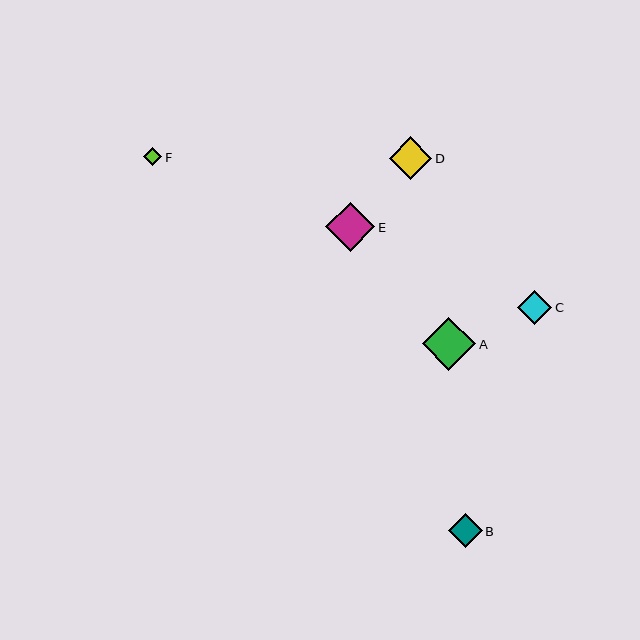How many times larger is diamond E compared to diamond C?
Diamond E is approximately 1.4 times the size of diamond C.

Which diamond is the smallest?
Diamond F is the smallest with a size of approximately 18 pixels.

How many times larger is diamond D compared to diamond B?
Diamond D is approximately 1.3 times the size of diamond B.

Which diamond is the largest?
Diamond A is the largest with a size of approximately 53 pixels.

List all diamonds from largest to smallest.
From largest to smallest: A, E, D, C, B, F.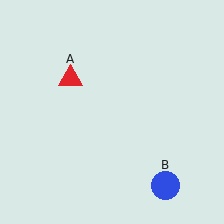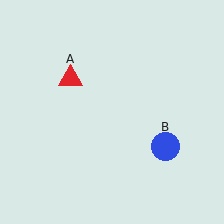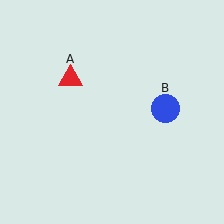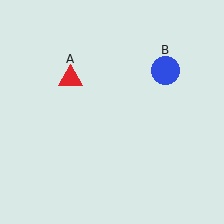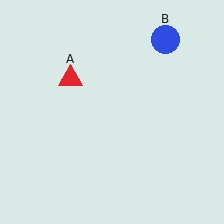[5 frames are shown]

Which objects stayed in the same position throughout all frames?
Red triangle (object A) remained stationary.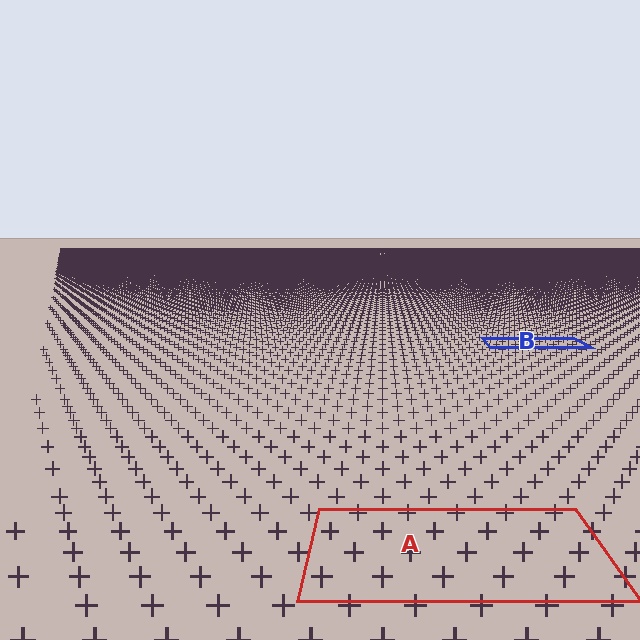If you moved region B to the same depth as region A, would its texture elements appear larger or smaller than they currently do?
They would appear larger. At a closer depth, the same texture elements are projected at a bigger on-screen size.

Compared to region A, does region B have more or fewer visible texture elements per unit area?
Region B has more texture elements per unit area — they are packed more densely because it is farther away.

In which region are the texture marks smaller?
The texture marks are smaller in region B, because it is farther away.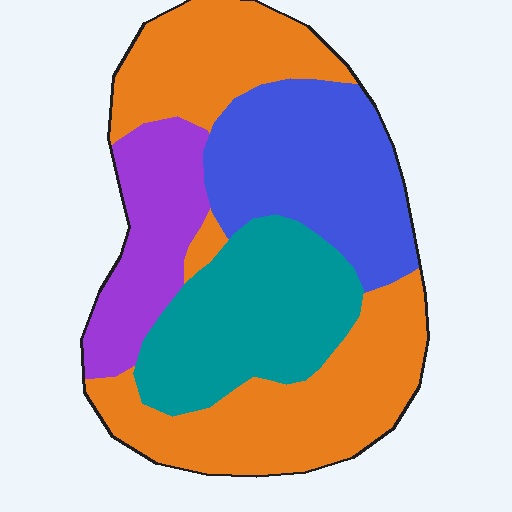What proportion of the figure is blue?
Blue covers around 25% of the figure.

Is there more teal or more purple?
Teal.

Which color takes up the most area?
Orange, at roughly 40%.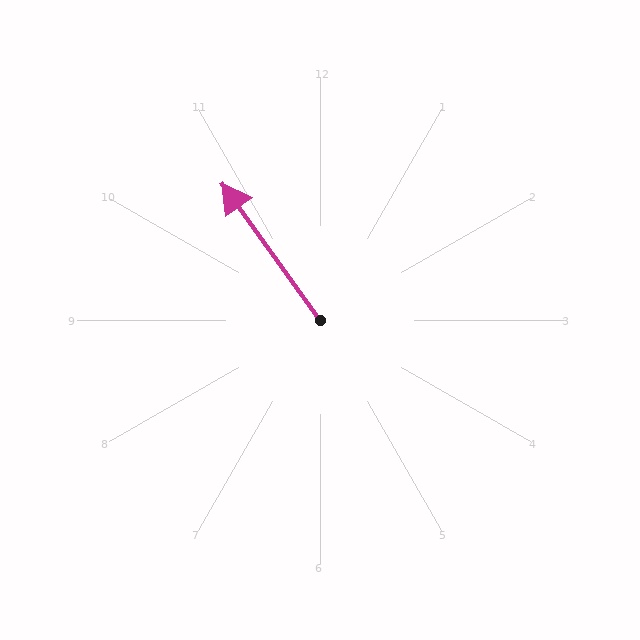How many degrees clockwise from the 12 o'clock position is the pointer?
Approximately 324 degrees.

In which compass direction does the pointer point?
Northwest.